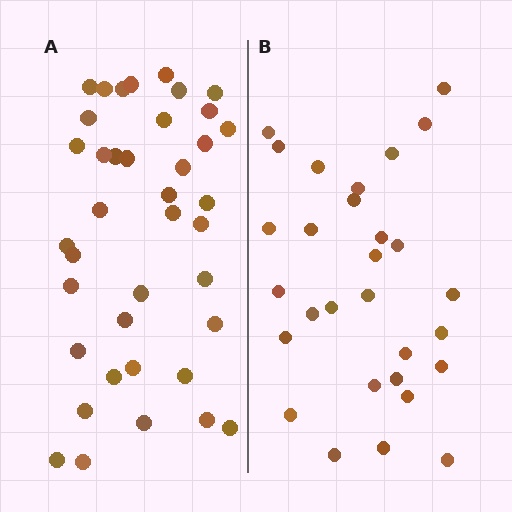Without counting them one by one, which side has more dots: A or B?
Region A (the left region) has more dots.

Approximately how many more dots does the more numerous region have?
Region A has roughly 10 or so more dots than region B.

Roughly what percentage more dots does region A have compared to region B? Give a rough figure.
About 35% more.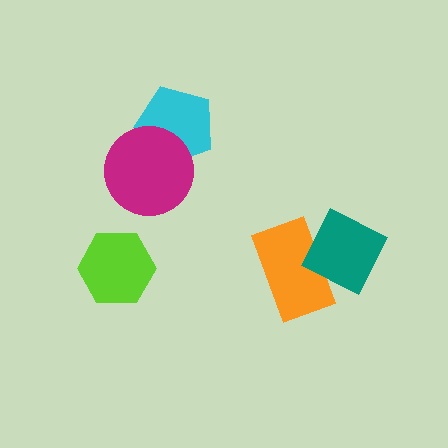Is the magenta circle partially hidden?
No, no other shape covers it.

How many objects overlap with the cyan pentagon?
1 object overlaps with the cyan pentagon.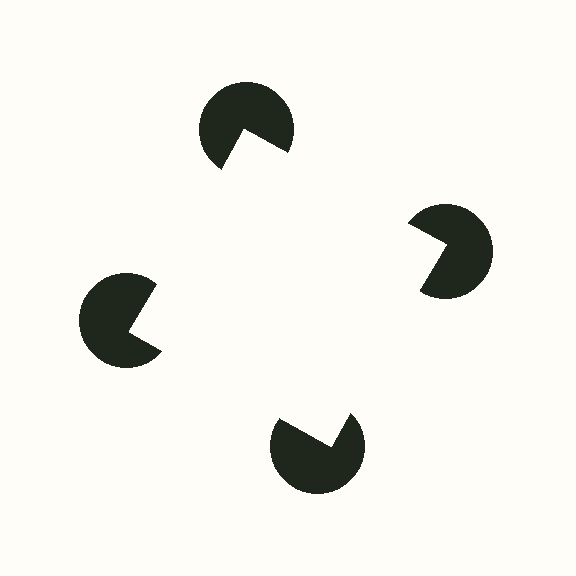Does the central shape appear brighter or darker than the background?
It typically appears slightly brighter than the background, even though no actual brightness change is drawn.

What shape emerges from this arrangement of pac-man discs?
An illusory square — its edges are inferred from the aligned wedge cuts in the pac-man discs, not physically drawn.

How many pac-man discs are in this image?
There are 4 — one at each vertex of the illusory square.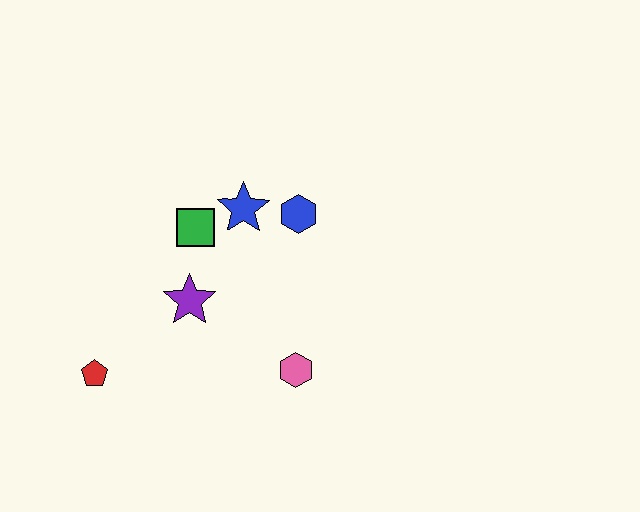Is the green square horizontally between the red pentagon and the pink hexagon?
Yes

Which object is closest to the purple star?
The green square is closest to the purple star.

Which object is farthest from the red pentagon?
The blue hexagon is farthest from the red pentagon.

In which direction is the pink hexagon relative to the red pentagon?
The pink hexagon is to the right of the red pentagon.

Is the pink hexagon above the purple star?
No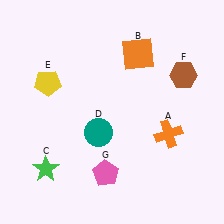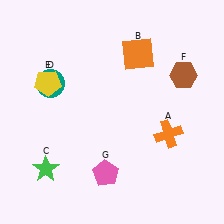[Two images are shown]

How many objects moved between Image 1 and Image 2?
1 object moved between the two images.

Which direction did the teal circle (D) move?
The teal circle (D) moved up.